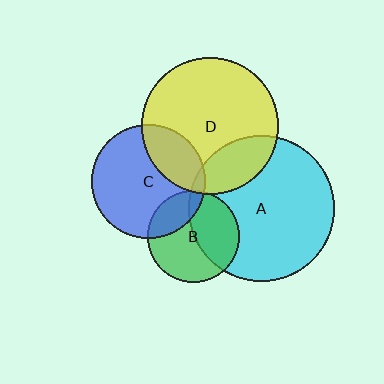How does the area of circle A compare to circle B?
Approximately 2.5 times.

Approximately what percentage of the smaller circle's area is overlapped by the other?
Approximately 45%.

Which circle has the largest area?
Circle A (cyan).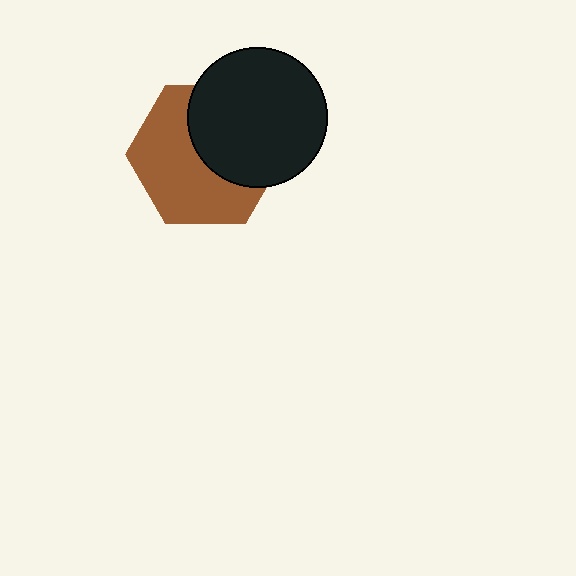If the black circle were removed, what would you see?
You would see the complete brown hexagon.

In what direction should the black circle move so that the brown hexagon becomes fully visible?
The black circle should move toward the upper-right. That is the shortest direction to clear the overlap and leave the brown hexagon fully visible.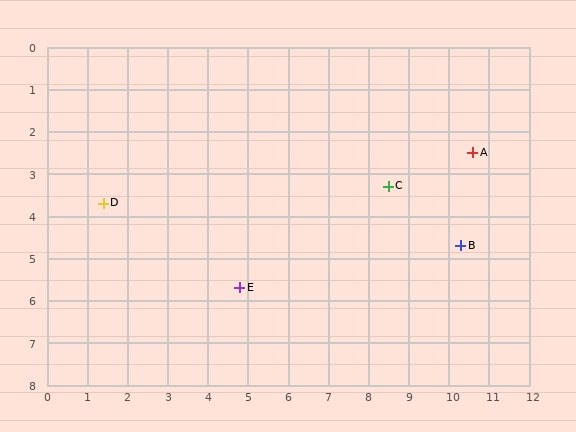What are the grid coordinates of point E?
Point E is at approximately (4.8, 5.7).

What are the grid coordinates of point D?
Point D is at approximately (1.4, 3.7).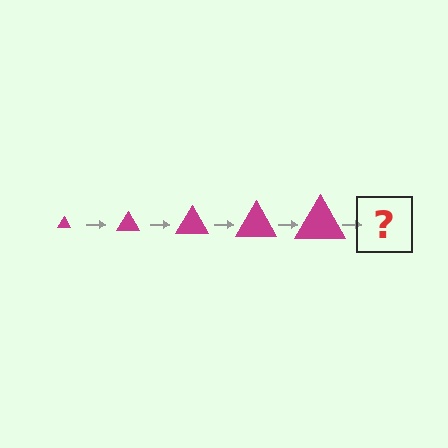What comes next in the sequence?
The next element should be a magenta triangle, larger than the previous one.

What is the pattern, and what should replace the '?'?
The pattern is that the triangle gets progressively larger each step. The '?' should be a magenta triangle, larger than the previous one.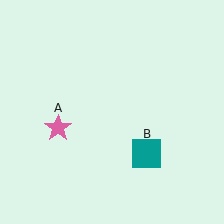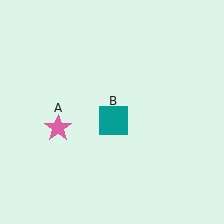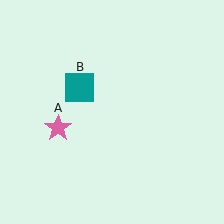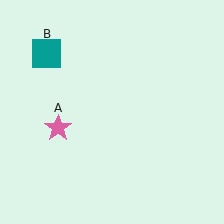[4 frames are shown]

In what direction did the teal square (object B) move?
The teal square (object B) moved up and to the left.